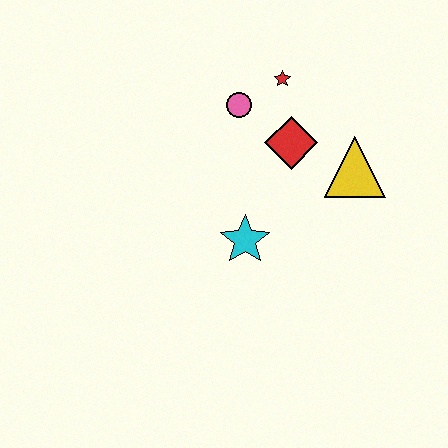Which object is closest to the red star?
The pink circle is closest to the red star.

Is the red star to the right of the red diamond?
No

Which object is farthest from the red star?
The cyan star is farthest from the red star.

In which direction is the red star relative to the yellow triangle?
The red star is above the yellow triangle.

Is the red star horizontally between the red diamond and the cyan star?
Yes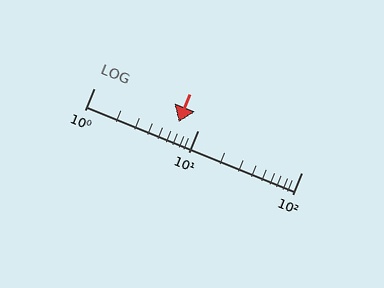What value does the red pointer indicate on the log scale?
The pointer indicates approximately 6.6.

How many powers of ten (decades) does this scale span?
The scale spans 2 decades, from 1 to 100.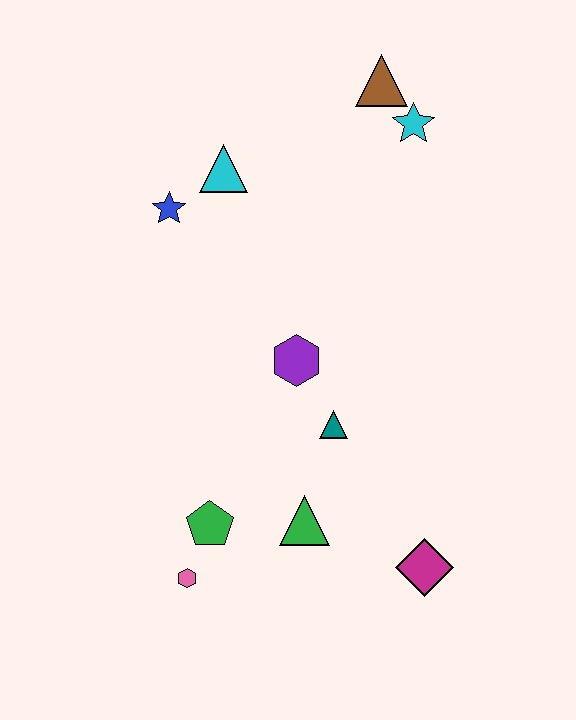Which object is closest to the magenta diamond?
The green triangle is closest to the magenta diamond.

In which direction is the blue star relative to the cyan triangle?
The blue star is to the left of the cyan triangle.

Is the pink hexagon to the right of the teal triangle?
No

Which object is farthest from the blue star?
The magenta diamond is farthest from the blue star.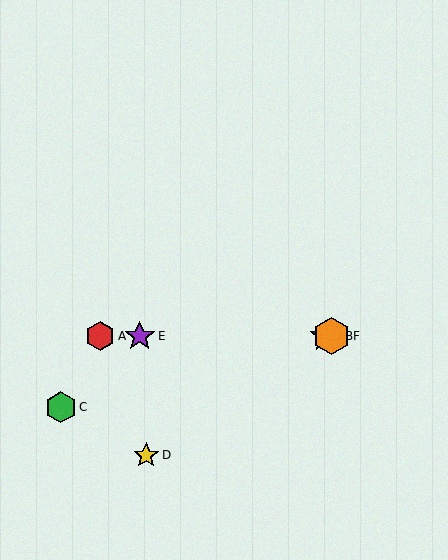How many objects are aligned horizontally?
4 objects (A, B, E, F) are aligned horizontally.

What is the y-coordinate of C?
Object C is at y≈407.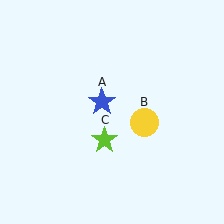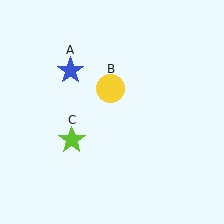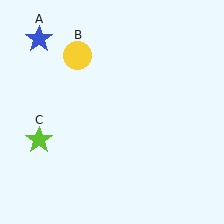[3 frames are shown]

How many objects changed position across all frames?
3 objects changed position: blue star (object A), yellow circle (object B), lime star (object C).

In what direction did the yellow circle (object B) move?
The yellow circle (object B) moved up and to the left.